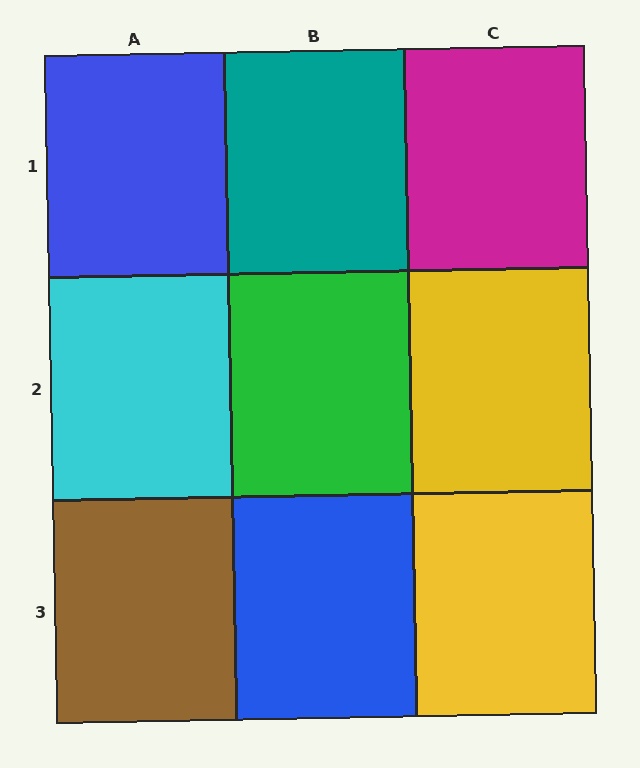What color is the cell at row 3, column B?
Blue.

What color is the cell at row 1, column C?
Magenta.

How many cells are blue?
2 cells are blue.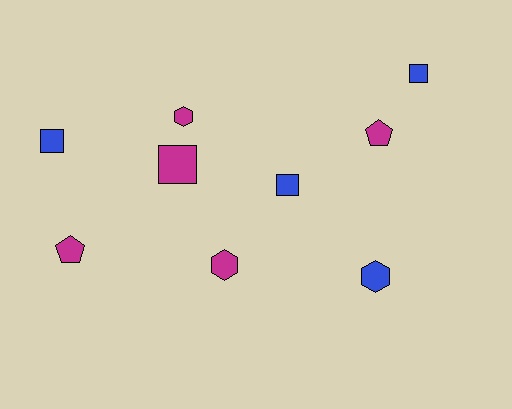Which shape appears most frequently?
Square, with 4 objects.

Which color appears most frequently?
Magenta, with 5 objects.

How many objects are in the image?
There are 9 objects.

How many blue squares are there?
There are 3 blue squares.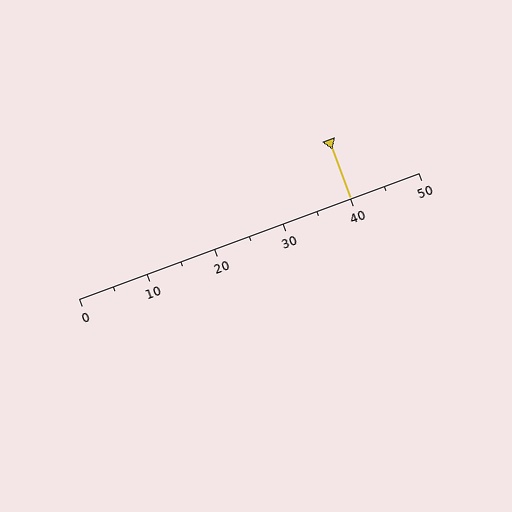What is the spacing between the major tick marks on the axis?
The major ticks are spaced 10 apart.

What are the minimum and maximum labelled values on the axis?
The axis runs from 0 to 50.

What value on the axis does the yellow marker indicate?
The marker indicates approximately 40.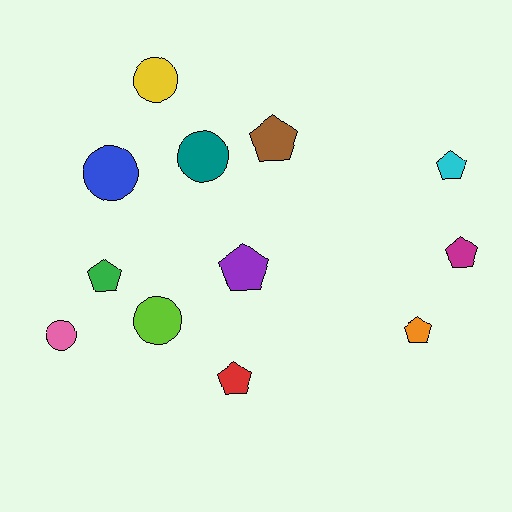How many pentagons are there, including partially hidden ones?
There are 7 pentagons.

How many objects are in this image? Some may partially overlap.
There are 12 objects.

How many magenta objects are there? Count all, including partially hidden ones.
There is 1 magenta object.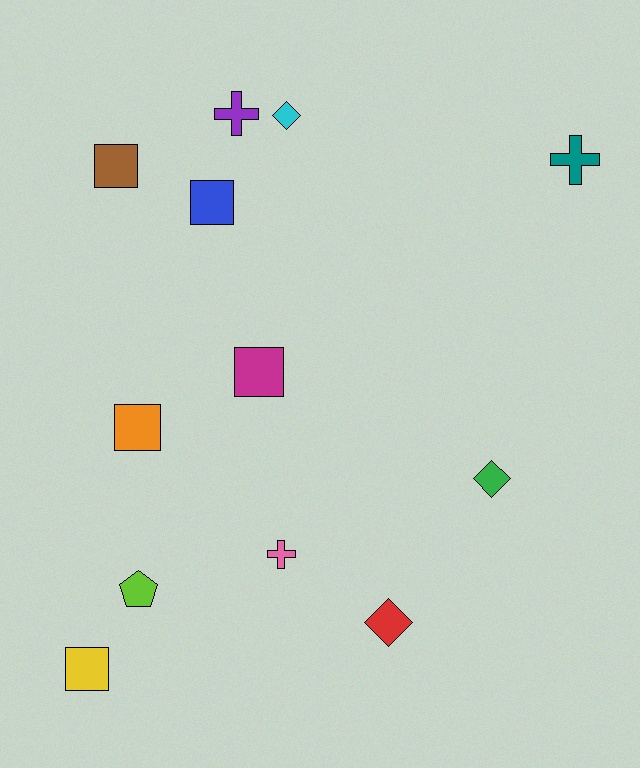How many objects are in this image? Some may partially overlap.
There are 12 objects.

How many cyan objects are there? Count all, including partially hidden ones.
There is 1 cyan object.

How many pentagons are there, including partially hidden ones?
There is 1 pentagon.